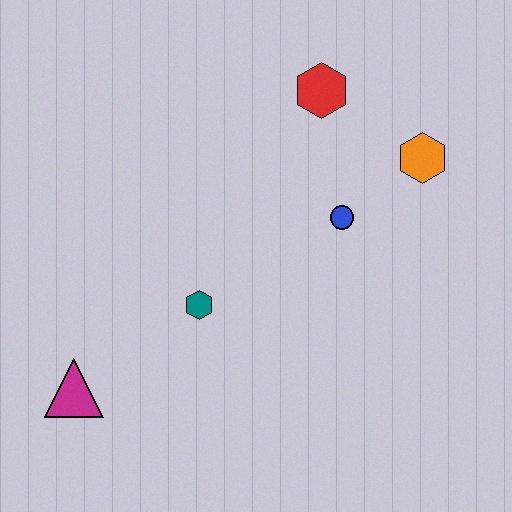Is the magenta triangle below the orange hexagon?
Yes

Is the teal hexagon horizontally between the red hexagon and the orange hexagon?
No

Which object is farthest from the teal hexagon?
The orange hexagon is farthest from the teal hexagon.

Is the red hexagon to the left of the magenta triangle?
No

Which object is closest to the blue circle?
The orange hexagon is closest to the blue circle.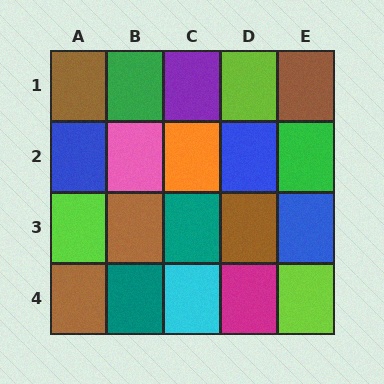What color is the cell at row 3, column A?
Lime.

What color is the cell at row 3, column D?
Brown.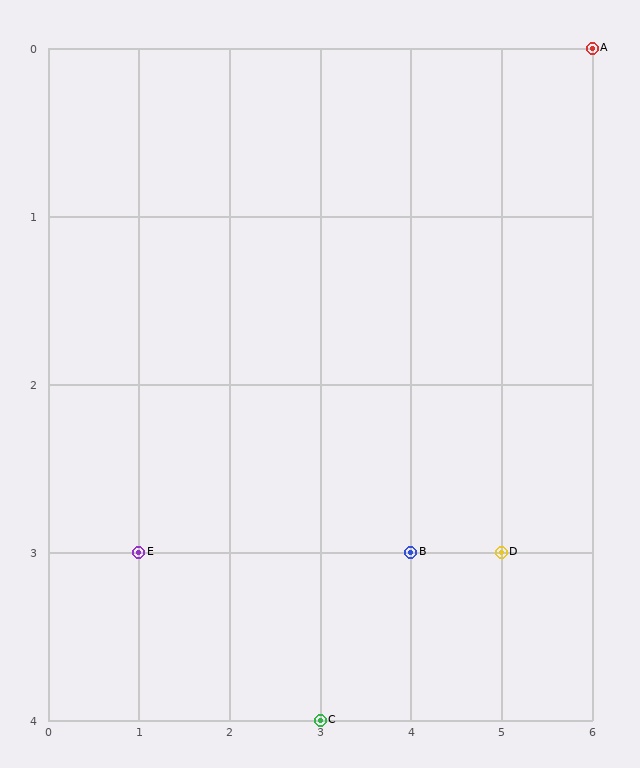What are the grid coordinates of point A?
Point A is at grid coordinates (6, 0).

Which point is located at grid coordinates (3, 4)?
Point C is at (3, 4).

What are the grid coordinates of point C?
Point C is at grid coordinates (3, 4).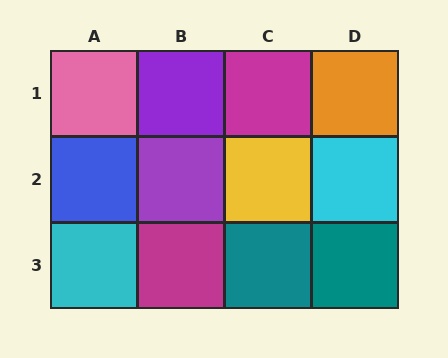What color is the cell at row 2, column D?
Cyan.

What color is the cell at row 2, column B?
Purple.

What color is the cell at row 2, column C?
Yellow.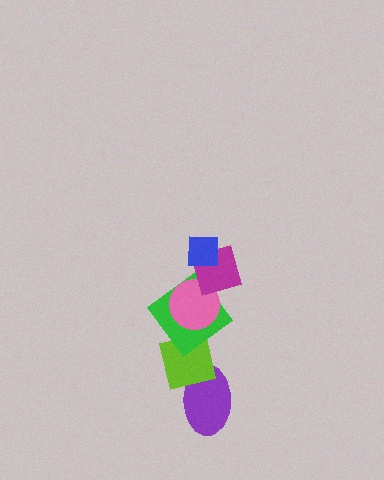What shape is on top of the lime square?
The green diamond is on top of the lime square.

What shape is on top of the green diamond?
The pink circle is on top of the green diamond.